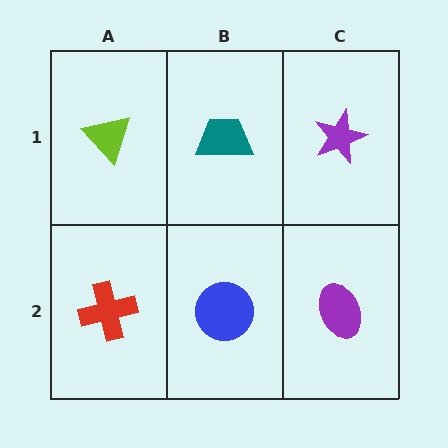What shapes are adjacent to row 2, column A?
A lime triangle (row 1, column A), a blue circle (row 2, column B).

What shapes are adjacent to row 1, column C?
A purple ellipse (row 2, column C), a teal trapezoid (row 1, column B).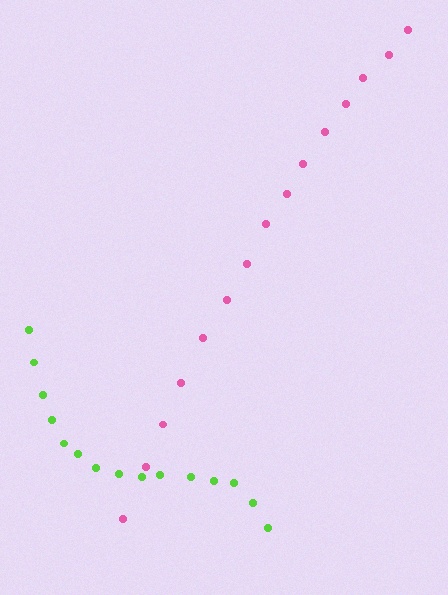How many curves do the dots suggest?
There are 2 distinct paths.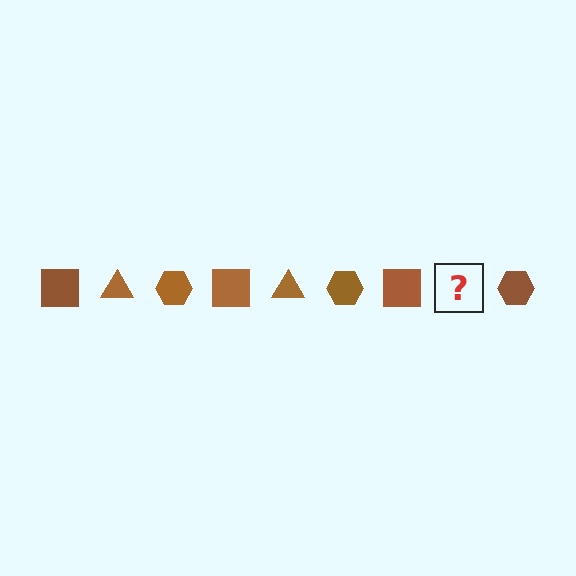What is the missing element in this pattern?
The missing element is a brown triangle.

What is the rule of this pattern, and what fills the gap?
The rule is that the pattern cycles through square, triangle, hexagon shapes in brown. The gap should be filled with a brown triangle.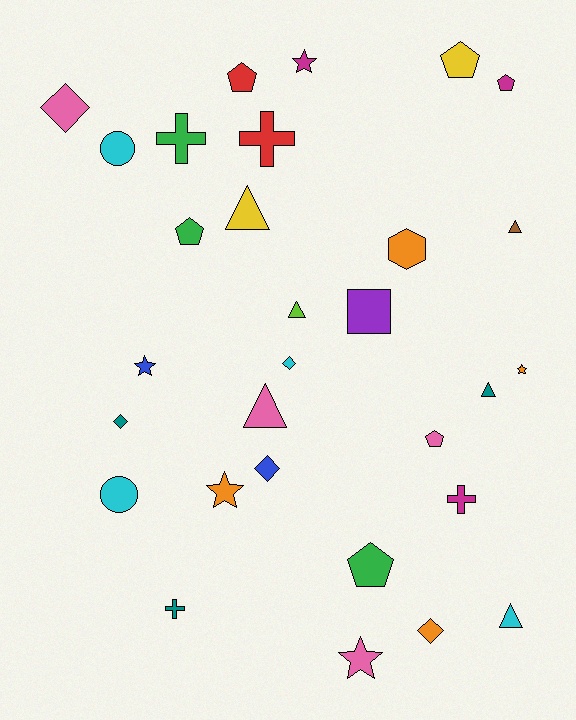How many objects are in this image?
There are 30 objects.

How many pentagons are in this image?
There are 6 pentagons.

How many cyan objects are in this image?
There are 4 cyan objects.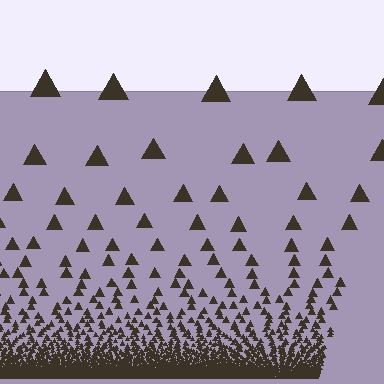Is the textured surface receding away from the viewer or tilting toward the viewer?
The surface appears to tilt toward the viewer. Texture elements get larger and sparser toward the top.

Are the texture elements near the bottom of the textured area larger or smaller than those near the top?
Smaller. The gradient is inverted — elements near the bottom are smaller and denser.